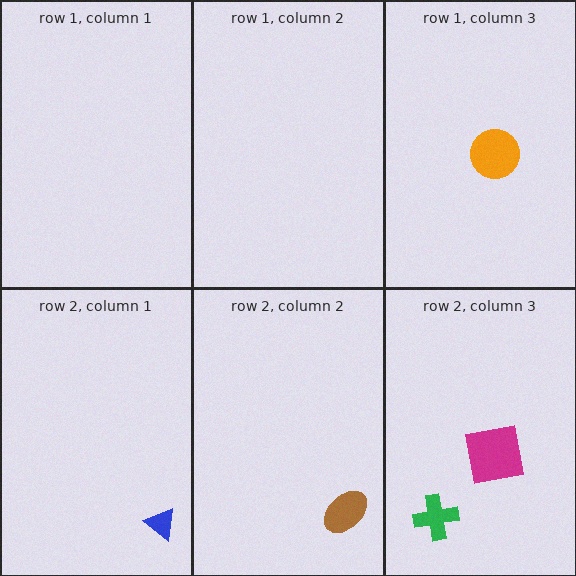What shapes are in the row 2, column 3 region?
The green cross, the magenta square.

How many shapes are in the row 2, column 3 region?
2.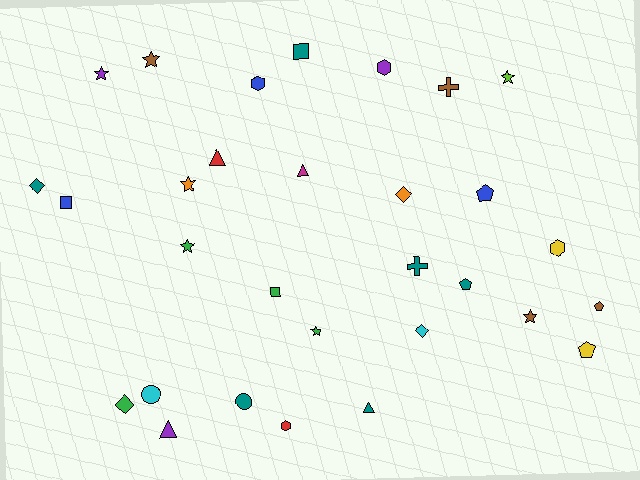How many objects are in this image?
There are 30 objects.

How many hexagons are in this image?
There are 4 hexagons.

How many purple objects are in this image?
There are 3 purple objects.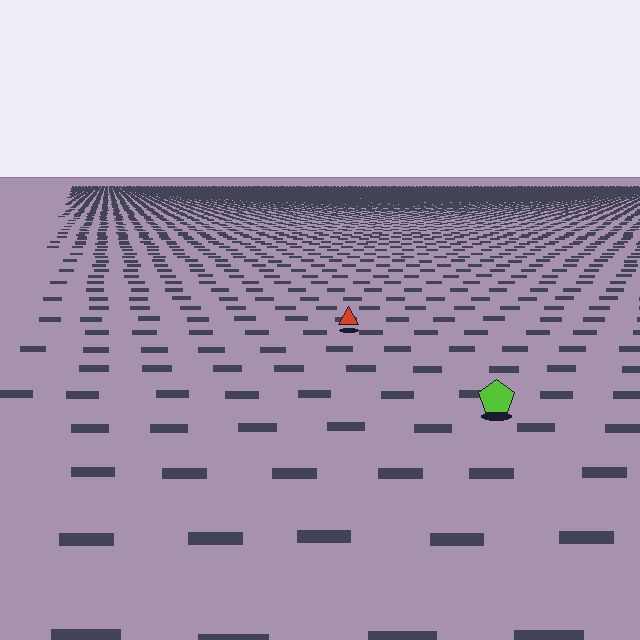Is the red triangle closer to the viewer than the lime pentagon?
No. The lime pentagon is closer — you can tell from the texture gradient: the ground texture is coarser near it.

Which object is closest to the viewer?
The lime pentagon is closest. The texture marks near it are larger and more spread out.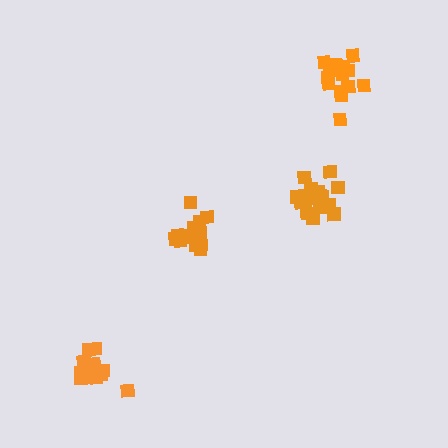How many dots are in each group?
Group 1: 19 dots, Group 2: 15 dots, Group 3: 15 dots, Group 4: 19 dots (68 total).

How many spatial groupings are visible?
There are 4 spatial groupings.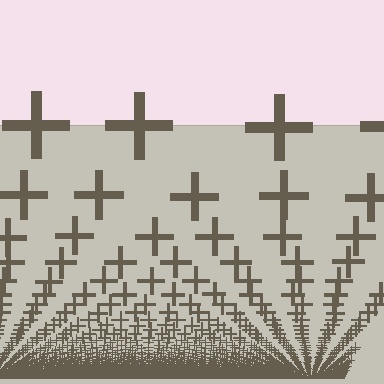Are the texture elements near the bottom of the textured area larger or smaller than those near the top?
Smaller. The gradient is inverted — elements near the bottom are smaller and denser.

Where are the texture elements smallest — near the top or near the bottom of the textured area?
Near the bottom.